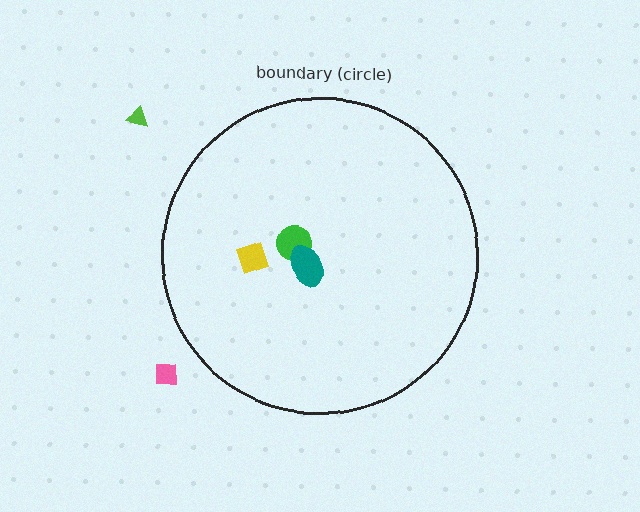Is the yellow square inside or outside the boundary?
Inside.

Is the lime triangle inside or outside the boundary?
Outside.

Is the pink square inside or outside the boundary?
Outside.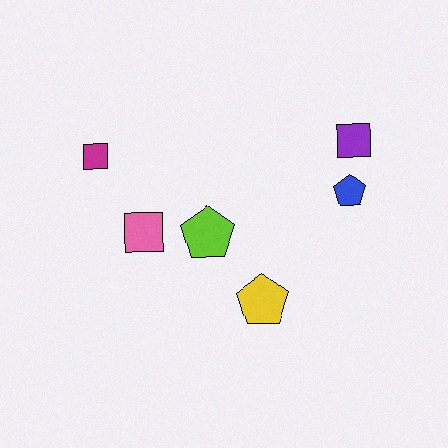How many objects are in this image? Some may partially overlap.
There are 6 objects.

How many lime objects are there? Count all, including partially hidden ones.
There is 1 lime object.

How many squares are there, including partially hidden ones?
There are 3 squares.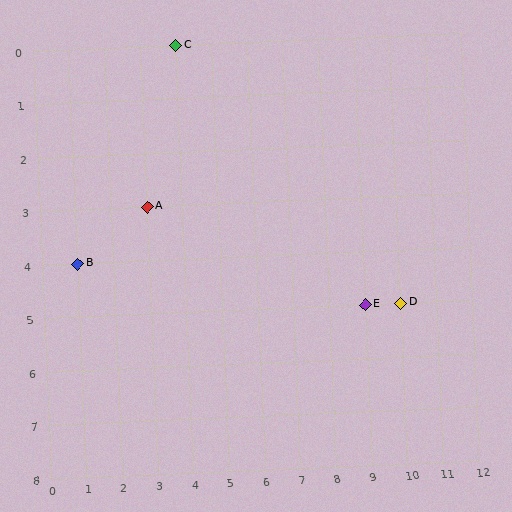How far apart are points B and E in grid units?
Points B and E are 8 columns and 1 row apart (about 8.1 grid units diagonally).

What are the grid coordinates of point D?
Point D is at grid coordinates (10, 5).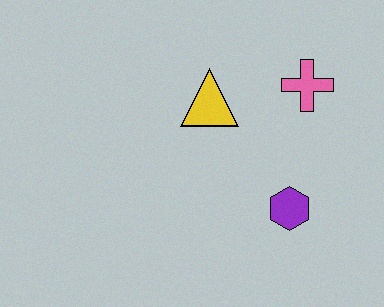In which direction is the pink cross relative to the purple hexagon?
The pink cross is above the purple hexagon.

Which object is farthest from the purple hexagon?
The yellow triangle is farthest from the purple hexagon.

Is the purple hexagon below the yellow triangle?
Yes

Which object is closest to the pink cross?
The yellow triangle is closest to the pink cross.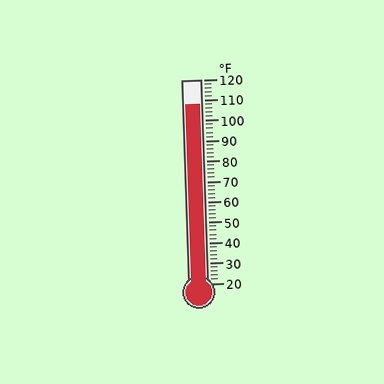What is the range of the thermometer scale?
The thermometer scale ranges from 20°F to 120°F.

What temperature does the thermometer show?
The thermometer shows approximately 108°F.